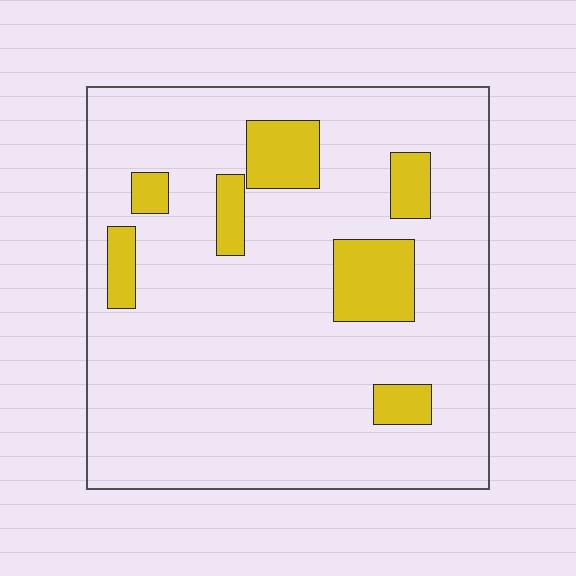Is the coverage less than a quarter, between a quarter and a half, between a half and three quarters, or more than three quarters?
Less than a quarter.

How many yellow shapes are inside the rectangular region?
7.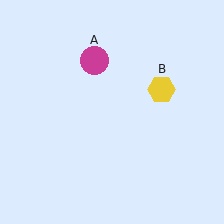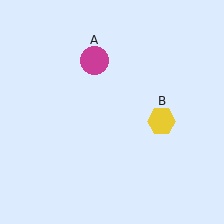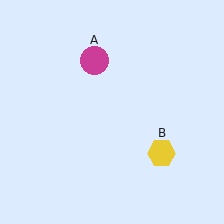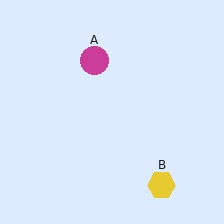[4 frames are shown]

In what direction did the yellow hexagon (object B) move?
The yellow hexagon (object B) moved down.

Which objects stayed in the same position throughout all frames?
Magenta circle (object A) remained stationary.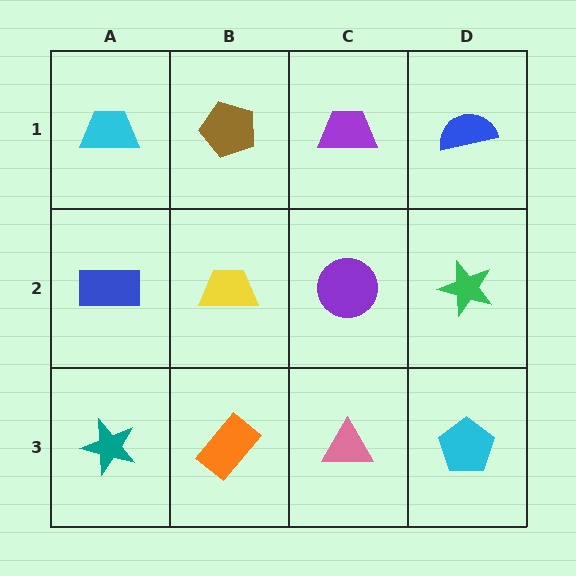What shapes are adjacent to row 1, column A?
A blue rectangle (row 2, column A), a brown pentagon (row 1, column B).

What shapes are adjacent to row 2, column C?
A purple trapezoid (row 1, column C), a pink triangle (row 3, column C), a yellow trapezoid (row 2, column B), a green star (row 2, column D).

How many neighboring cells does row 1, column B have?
3.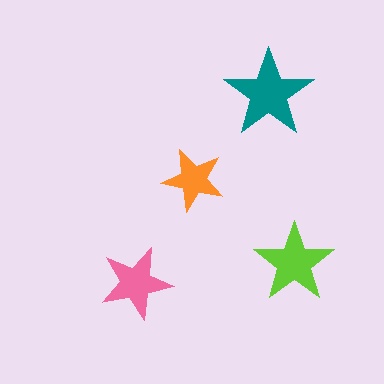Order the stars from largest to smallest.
the teal one, the lime one, the pink one, the orange one.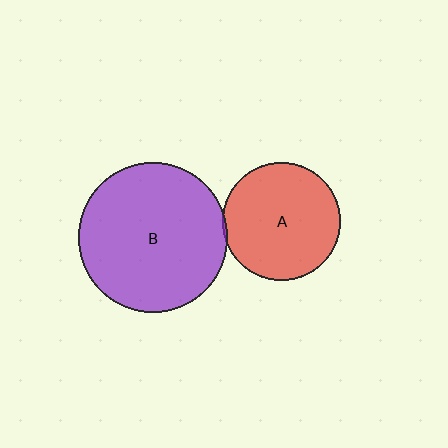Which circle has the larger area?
Circle B (purple).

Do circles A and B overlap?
Yes.